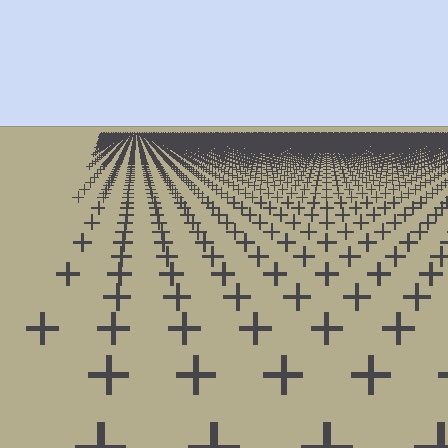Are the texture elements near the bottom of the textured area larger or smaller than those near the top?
Larger. Near the bottom, elements are closer to the viewer and appear at a bigger on-screen size.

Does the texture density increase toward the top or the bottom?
Density increases toward the top.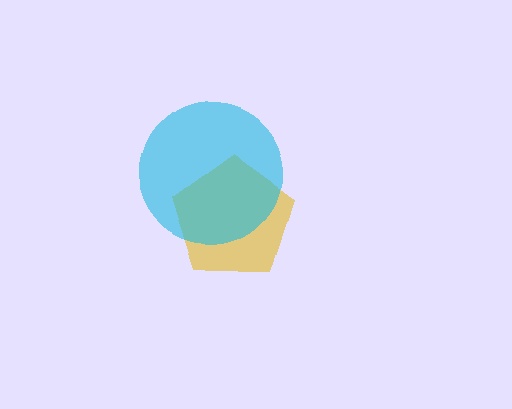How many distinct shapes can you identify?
There are 2 distinct shapes: a yellow pentagon, a cyan circle.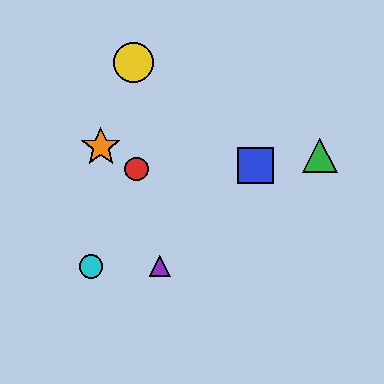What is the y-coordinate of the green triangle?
The green triangle is at y≈156.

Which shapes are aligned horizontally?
The purple triangle, the cyan circle are aligned horizontally.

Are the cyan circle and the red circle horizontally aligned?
No, the cyan circle is at y≈266 and the red circle is at y≈169.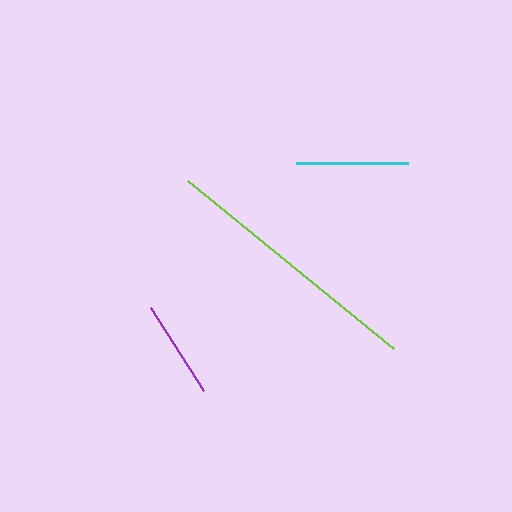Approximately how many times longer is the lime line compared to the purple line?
The lime line is approximately 2.7 times the length of the purple line.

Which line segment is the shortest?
The purple line is the shortest at approximately 98 pixels.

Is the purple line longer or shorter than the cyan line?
The cyan line is longer than the purple line.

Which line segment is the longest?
The lime line is the longest at approximately 265 pixels.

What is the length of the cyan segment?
The cyan segment is approximately 112 pixels long.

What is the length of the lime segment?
The lime segment is approximately 265 pixels long.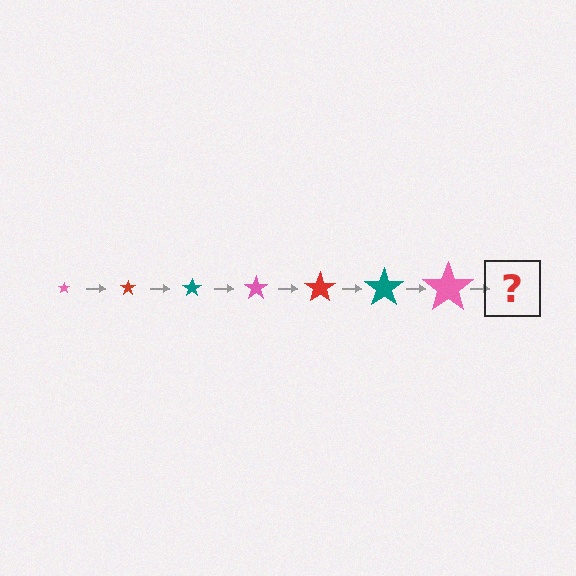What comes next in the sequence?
The next element should be a red star, larger than the previous one.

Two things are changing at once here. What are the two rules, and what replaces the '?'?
The two rules are that the star grows larger each step and the color cycles through pink, red, and teal. The '?' should be a red star, larger than the previous one.